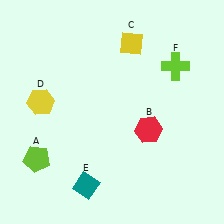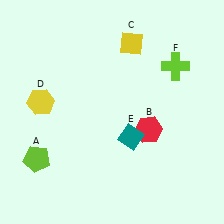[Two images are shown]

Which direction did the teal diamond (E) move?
The teal diamond (E) moved up.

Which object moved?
The teal diamond (E) moved up.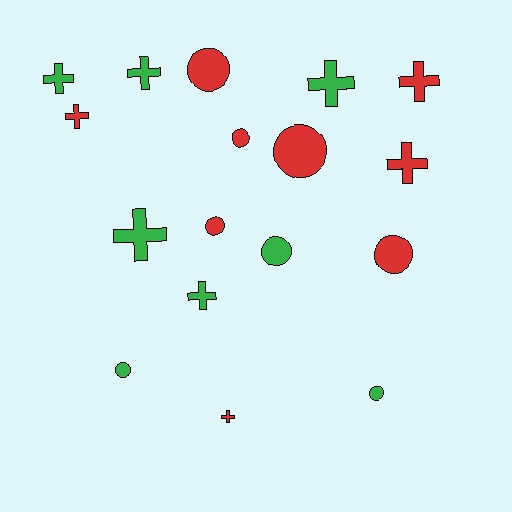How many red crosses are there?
There are 4 red crosses.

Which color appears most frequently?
Red, with 9 objects.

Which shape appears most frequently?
Cross, with 9 objects.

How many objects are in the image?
There are 17 objects.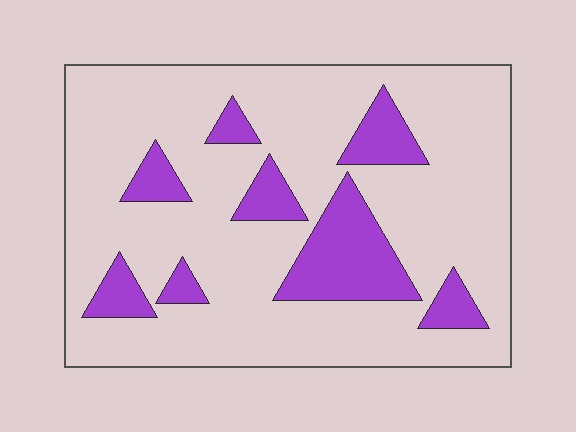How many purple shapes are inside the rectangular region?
8.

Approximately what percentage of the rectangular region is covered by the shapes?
Approximately 20%.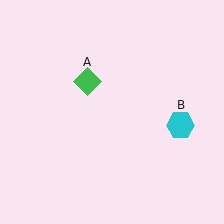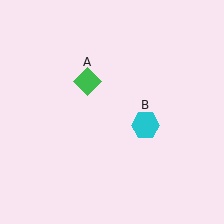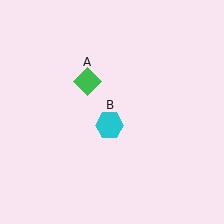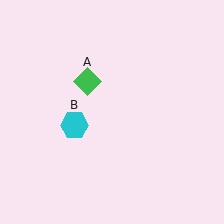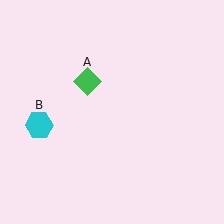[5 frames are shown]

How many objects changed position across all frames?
1 object changed position: cyan hexagon (object B).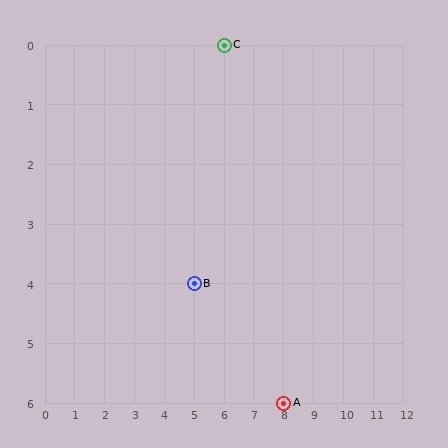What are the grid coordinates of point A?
Point A is at grid coordinates (8, 6).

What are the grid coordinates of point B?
Point B is at grid coordinates (5, 4).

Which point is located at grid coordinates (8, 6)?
Point A is at (8, 6).